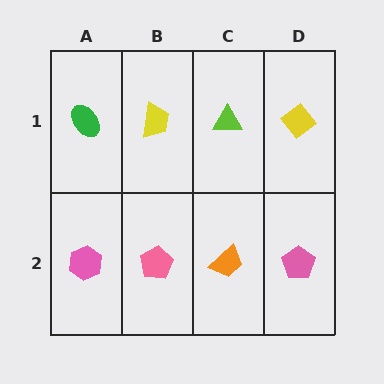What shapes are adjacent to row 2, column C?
A lime triangle (row 1, column C), a pink pentagon (row 2, column B), a pink pentagon (row 2, column D).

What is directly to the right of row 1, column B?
A lime triangle.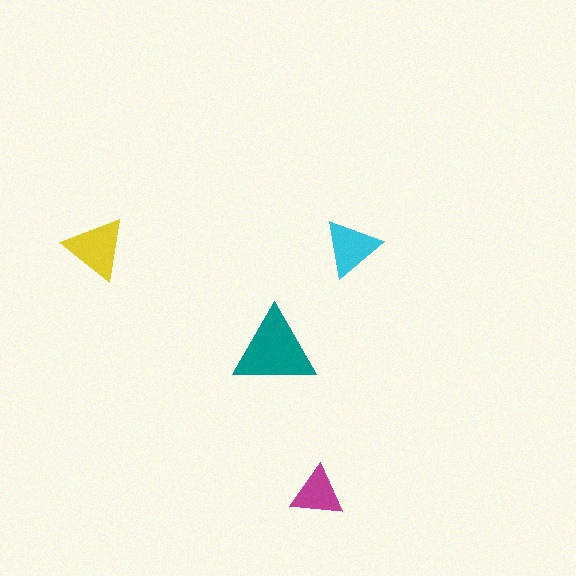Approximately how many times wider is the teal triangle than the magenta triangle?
About 1.5 times wider.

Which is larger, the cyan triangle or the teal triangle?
The teal one.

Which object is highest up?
The cyan triangle is topmost.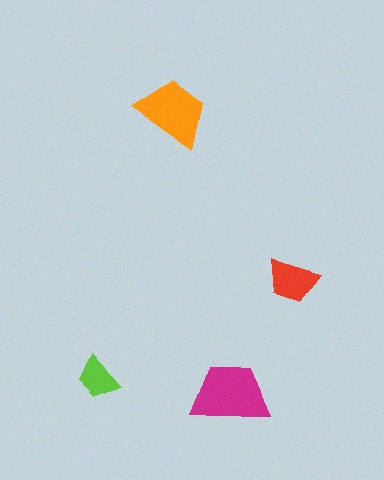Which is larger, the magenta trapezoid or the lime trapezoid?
The magenta one.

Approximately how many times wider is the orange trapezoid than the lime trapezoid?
About 1.5 times wider.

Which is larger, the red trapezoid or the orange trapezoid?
The orange one.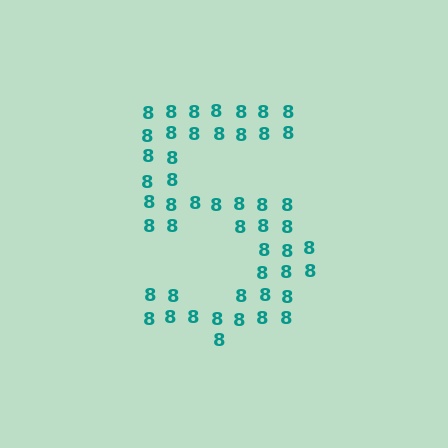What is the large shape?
The large shape is the digit 5.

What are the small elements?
The small elements are digit 8's.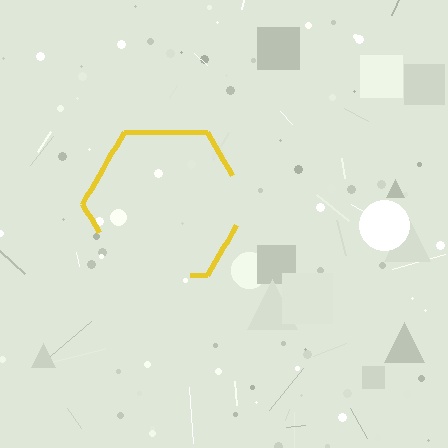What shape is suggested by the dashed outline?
The dashed outline suggests a hexagon.